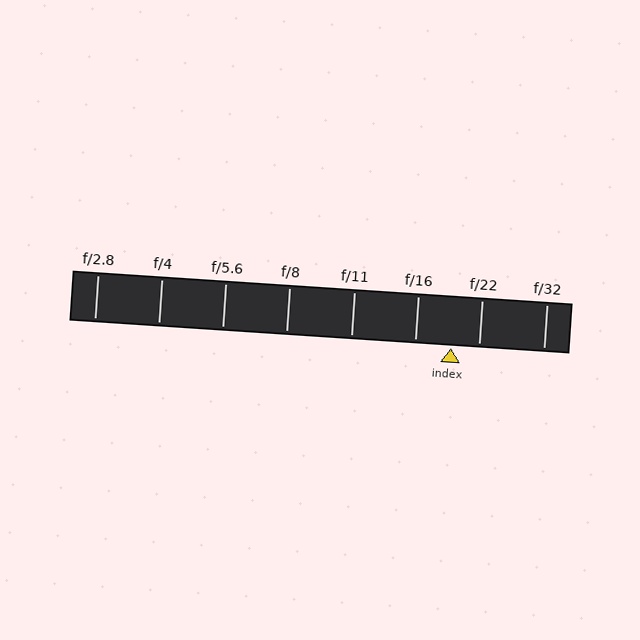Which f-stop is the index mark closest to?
The index mark is closest to f/22.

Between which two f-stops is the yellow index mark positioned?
The index mark is between f/16 and f/22.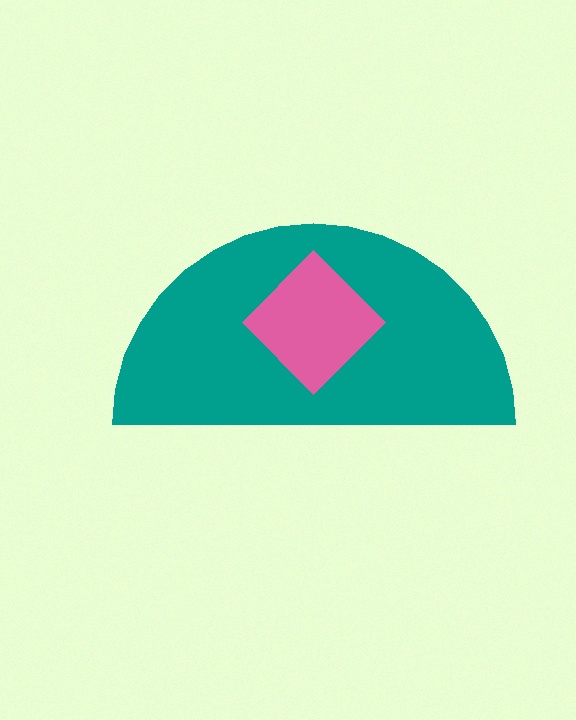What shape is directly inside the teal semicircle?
The pink diamond.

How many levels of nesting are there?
2.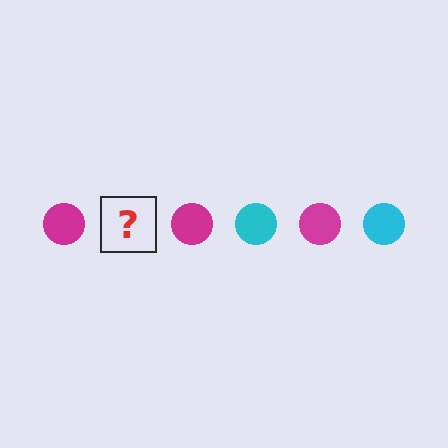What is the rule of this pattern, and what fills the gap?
The rule is that the pattern cycles through magenta, cyan circles. The gap should be filled with a cyan circle.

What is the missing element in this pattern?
The missing element is a cyan circle.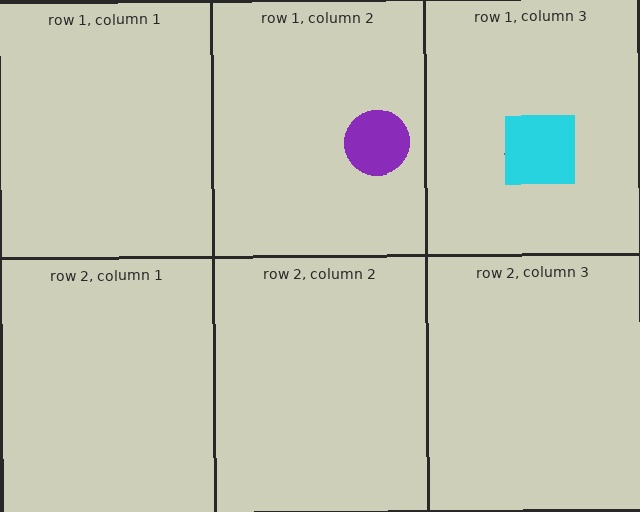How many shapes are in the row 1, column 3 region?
2.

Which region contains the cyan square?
The row 1, column 3 region.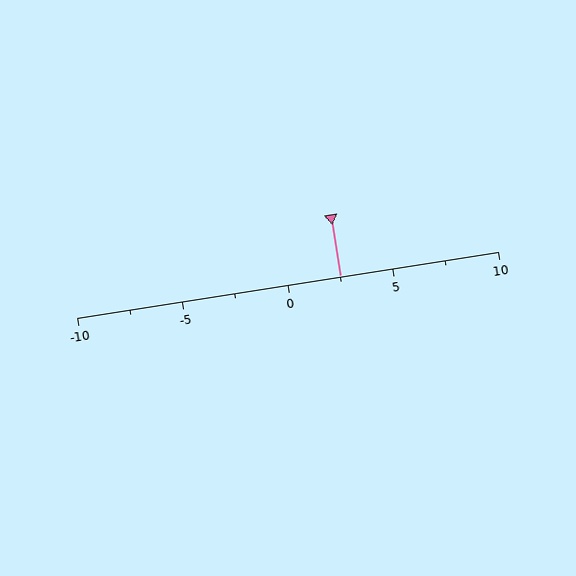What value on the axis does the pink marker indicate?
The marker indicates approximately 2.5.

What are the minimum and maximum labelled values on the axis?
The axis runs from -10 to 10.